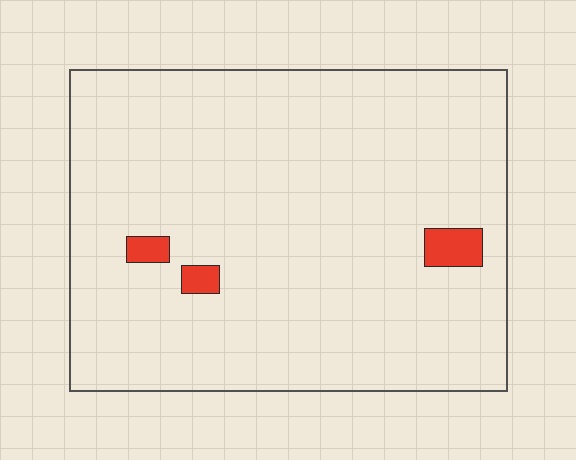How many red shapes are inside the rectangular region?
3.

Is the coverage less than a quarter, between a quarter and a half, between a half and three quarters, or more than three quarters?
Less than a quarter.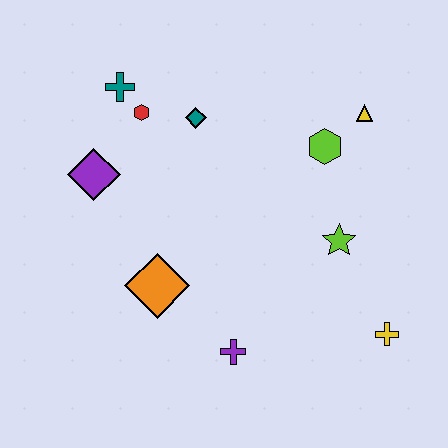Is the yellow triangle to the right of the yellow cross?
No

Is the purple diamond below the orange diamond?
No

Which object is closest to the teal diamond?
The red hexagon is closest to the teal diamond.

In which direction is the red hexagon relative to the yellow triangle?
The red hexagon is to the left of the yellow triangle.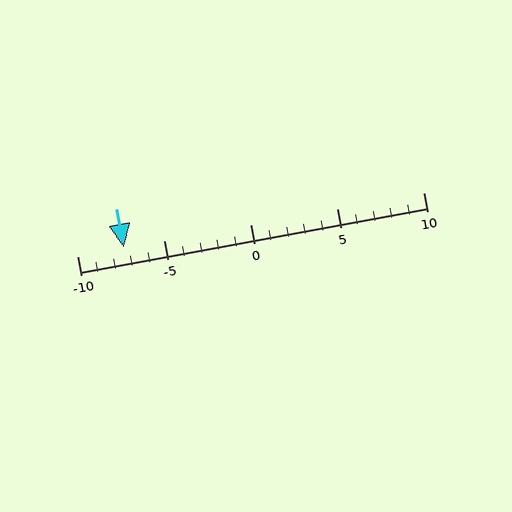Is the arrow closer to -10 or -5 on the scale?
The arrow is closer to -5.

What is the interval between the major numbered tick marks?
The major tick marks are spaced 5 units apart.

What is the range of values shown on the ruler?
The ruler shows values from -10 to 10.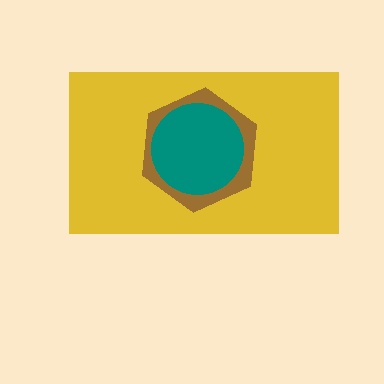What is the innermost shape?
The teal circle.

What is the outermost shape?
The yellow rectangle.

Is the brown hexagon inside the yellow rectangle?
Yes.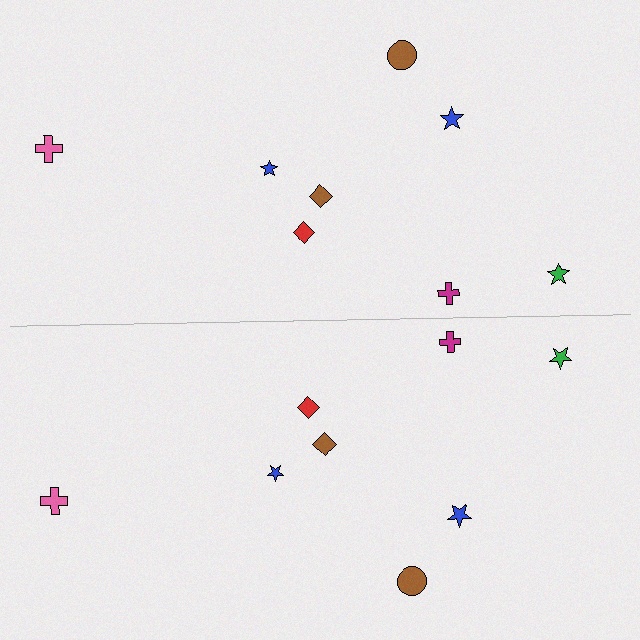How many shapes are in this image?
There are 16 shapes in this image.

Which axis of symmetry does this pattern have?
The pattern has a horizontal axis of symmetry running through the center of the image.